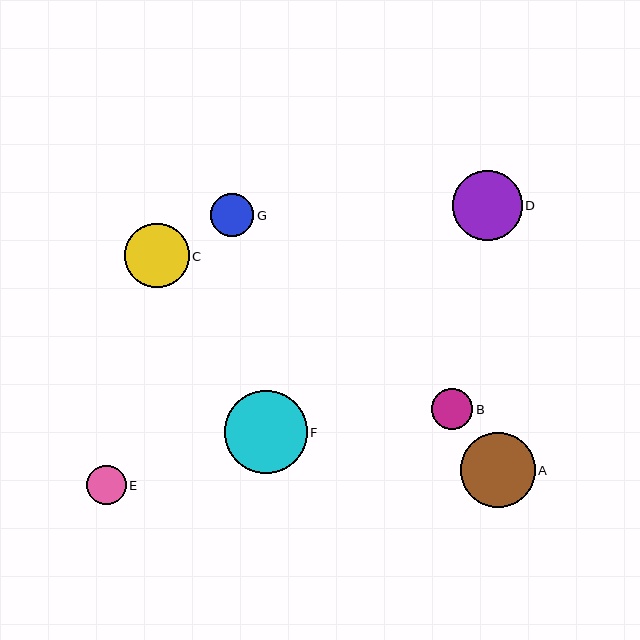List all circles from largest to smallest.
From largest to smallest: F, A, D, C, G, B, E.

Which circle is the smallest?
Circle E is the smallest with a size of approximately 39 pixels.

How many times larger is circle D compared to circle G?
Circle D is approximately 1.6 times the size of circle G.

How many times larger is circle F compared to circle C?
Circle F is approximately 1.3 times the size of circle C.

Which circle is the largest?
Circle F is the largest with a size of approximately 83 pixels.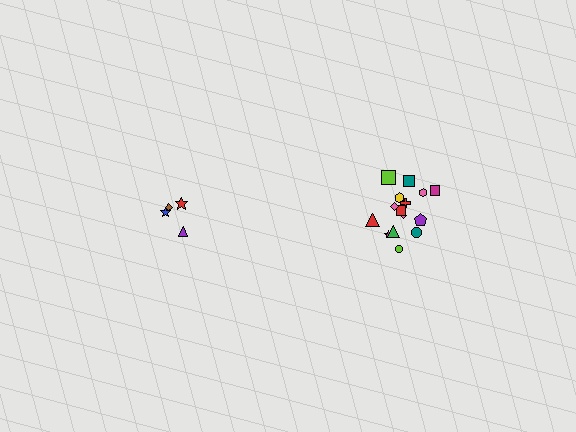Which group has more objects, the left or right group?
The right group.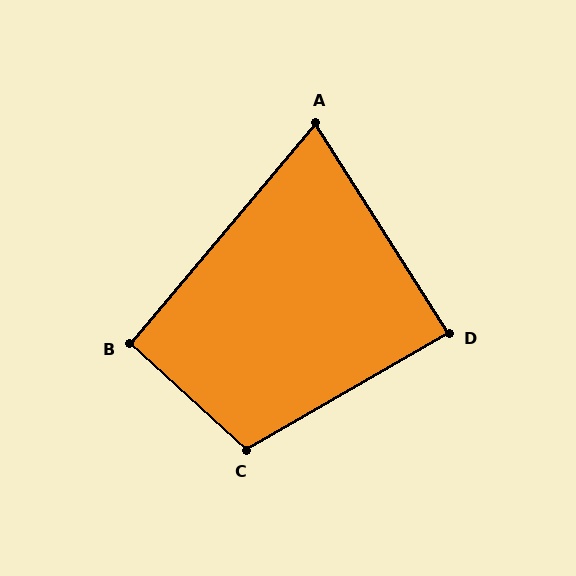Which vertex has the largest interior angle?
C, at approximately 107 degrees.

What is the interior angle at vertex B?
Approximately 92 degrees (approximately right).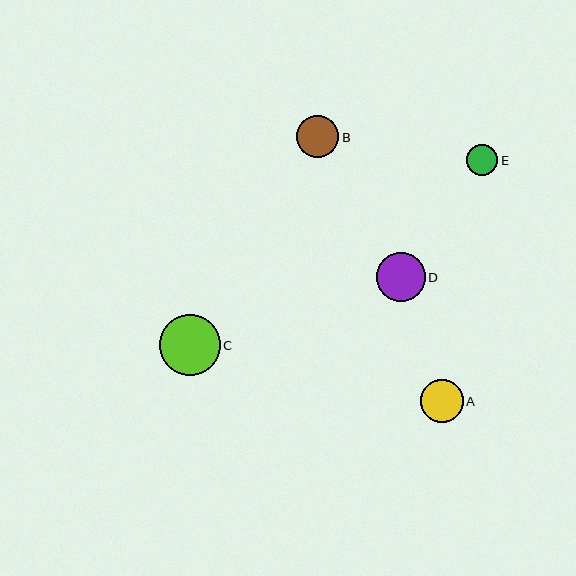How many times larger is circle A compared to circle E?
Circle A is approximately 1.4 times the size of circle E.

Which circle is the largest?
Circle C is the largest with a size of approximately 61 pixels.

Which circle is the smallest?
Circle E is the smallest with a size of approximately 31 pixels.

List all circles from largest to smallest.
From largest to smallest: C, D, A, B, E.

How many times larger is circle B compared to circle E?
Circle B is approximately 1.3 times the size of circle E.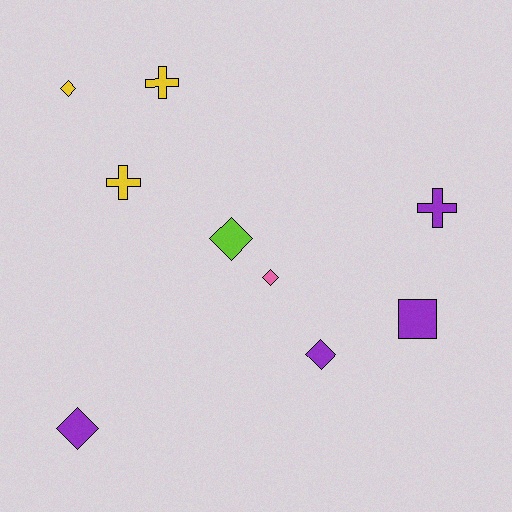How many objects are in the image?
There are 9 objects.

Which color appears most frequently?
Purple, with 4 objects.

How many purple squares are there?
There is 1 purple square.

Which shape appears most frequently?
Diamond, with 5 objects.